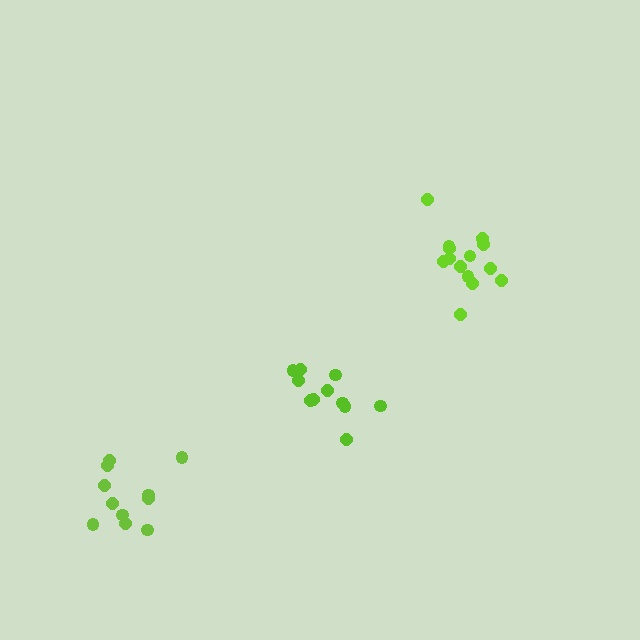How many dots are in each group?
Group 1: 11 dots, Group 2: 14 dots, Group 3: 11 dots (36 total).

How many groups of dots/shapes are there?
There are 3 groups.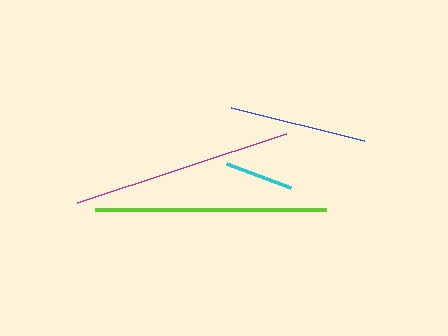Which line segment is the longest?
The lime line is the longest at approximately 231 pixels.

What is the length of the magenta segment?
The magenta segment is approximately 220 pixels long.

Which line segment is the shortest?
The cyan line is the shortest at approximately 69 pixels.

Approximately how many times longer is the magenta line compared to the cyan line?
The magenta line is approximately 3.2 times the length of the cyan line.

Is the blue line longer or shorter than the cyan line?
The blue line is longer than the cyan line.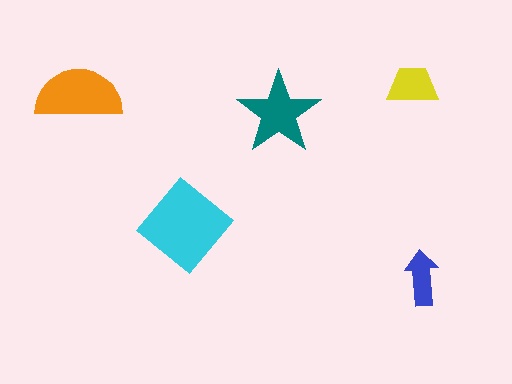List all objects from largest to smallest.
The cyan diamond, the orange semicircle, the teal star, the yellow trapezoid, the blue arrow.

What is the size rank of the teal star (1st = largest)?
3rd.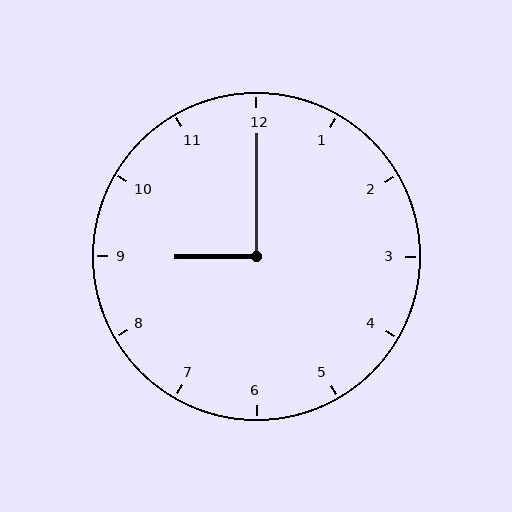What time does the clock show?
9:00.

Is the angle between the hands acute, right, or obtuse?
It is right.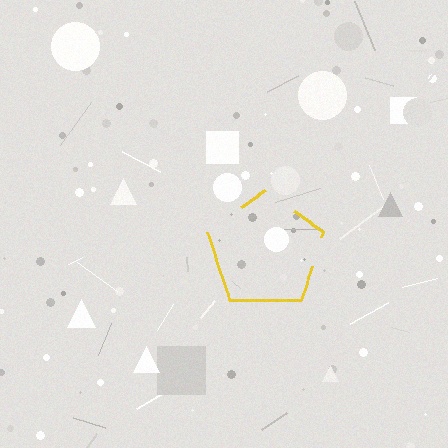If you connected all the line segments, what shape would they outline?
They would outline a pentagon.